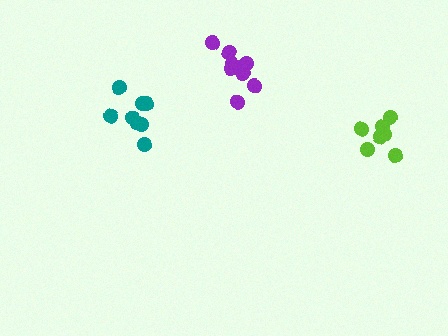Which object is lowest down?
The teal cluster is bottommost.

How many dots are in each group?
Group 1: 8 dots, Group 2: 10 dots, Group 3: 7 dots (25 total).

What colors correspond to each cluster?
The clusters are colored: teal, purple, lime.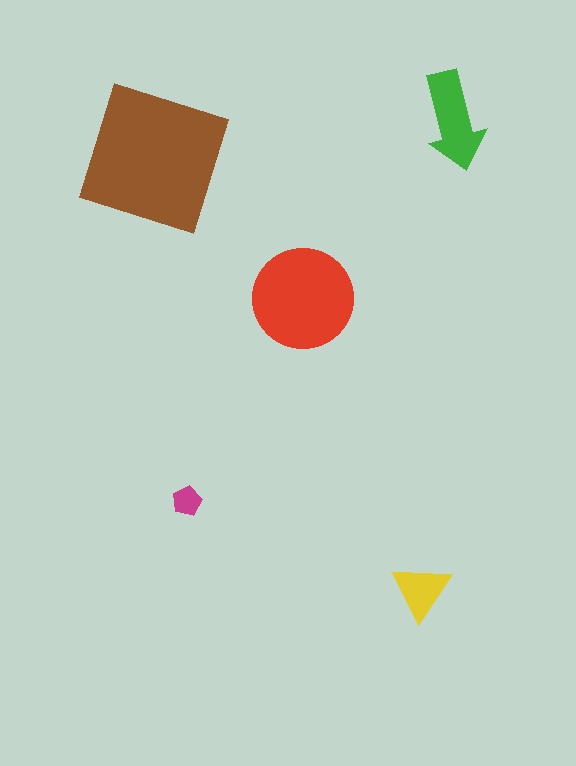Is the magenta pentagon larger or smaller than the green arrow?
Smaller.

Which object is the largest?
The brown square.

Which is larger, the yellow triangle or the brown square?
The brown square.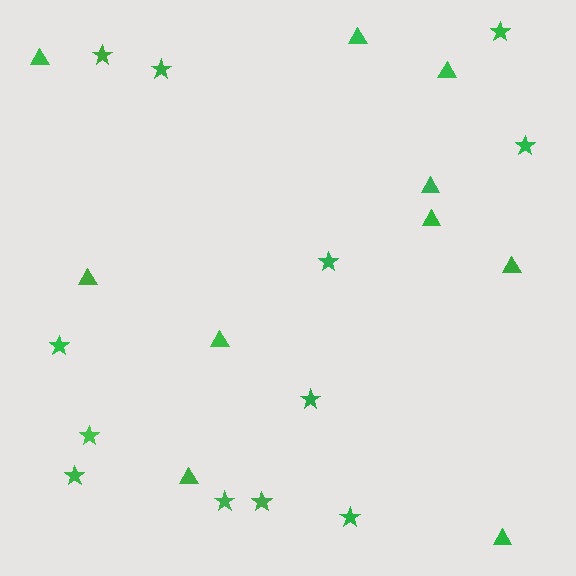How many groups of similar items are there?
There are 2 groups: one group of triangles (10) and one group of stars (12).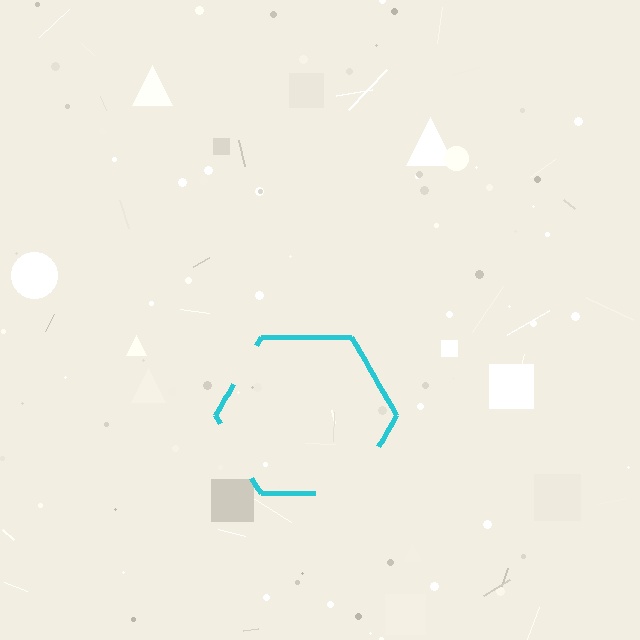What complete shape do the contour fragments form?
The contour fragments form a hexagon.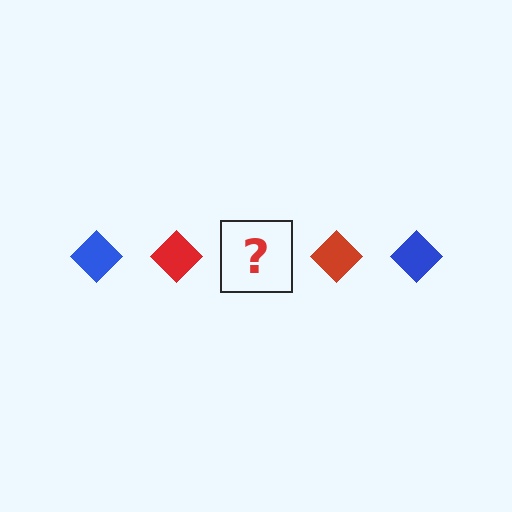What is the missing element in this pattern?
The missing element is a blue diamond.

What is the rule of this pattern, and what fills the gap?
The rule is that the pattern cycles through blue, red diamonds. The gap should be filled with a blue diamond.